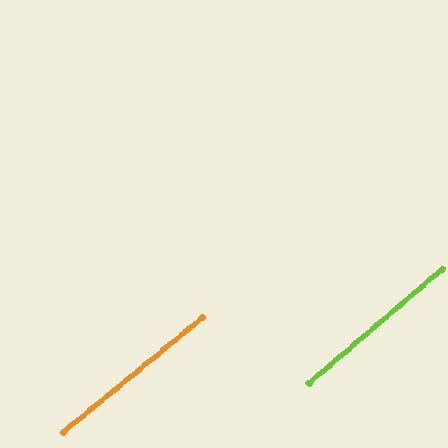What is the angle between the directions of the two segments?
Approximately 1 degree.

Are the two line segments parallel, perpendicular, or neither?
Parallel — their directions differ by only 1.3°.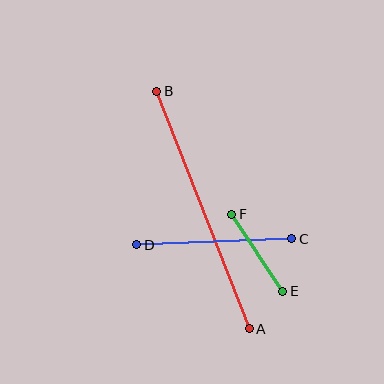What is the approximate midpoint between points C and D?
The midpoint is at approximately (214, 242) pixels.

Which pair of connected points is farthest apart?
Points A and B are farthest apart.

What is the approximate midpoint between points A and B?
The midpoint is at approximately (203, 210) pixels.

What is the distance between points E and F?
The distance is approximately 92 pixels.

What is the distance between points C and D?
The distance is approximately 155 pixels.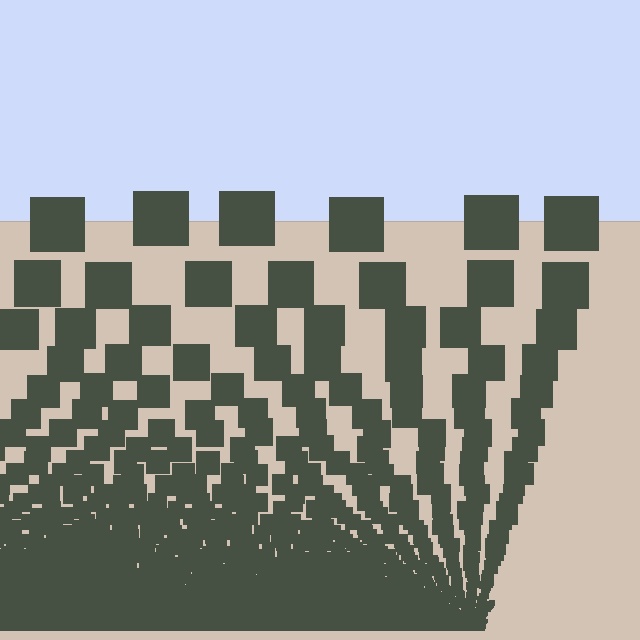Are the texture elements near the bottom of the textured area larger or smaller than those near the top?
Smaller. The gradient is inverted — elements near the bottom are smaller and denser.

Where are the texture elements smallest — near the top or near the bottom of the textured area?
Near the bottom.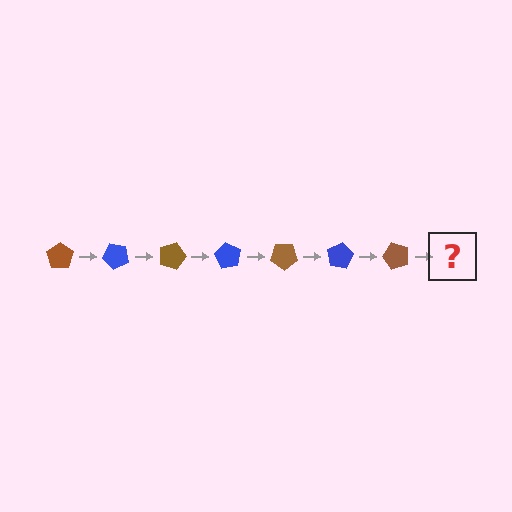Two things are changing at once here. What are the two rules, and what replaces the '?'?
The two rules are that it rotates 45 degrees each step and the color cycles through brown and blue. The '?' should be a blue pentagon, rotated 315 degrees from the start.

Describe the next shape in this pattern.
It should be a blue pentagon, rotated 315 degrees from the start.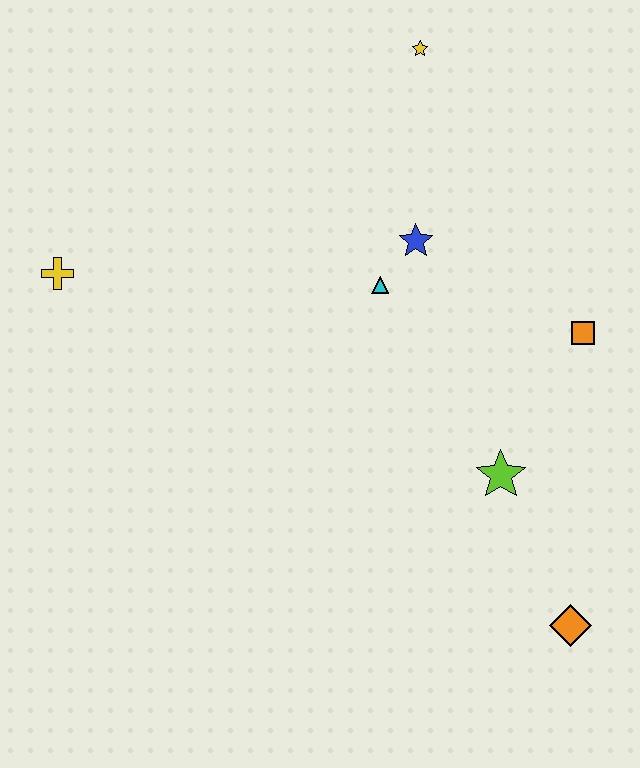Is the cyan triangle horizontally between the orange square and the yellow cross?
Yes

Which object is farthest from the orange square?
The yellow cross is farthest from the orange square.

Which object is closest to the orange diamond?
The lime star is closest to the orange diamond.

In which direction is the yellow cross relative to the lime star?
The yellow cross is to the left of the lime star.